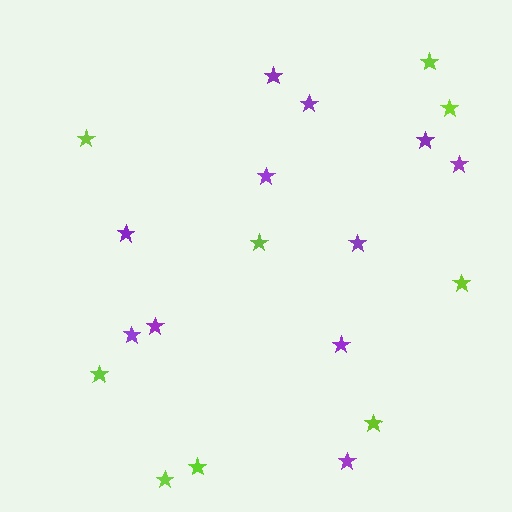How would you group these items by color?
There are 2 groups: one group of lime stars (9) and one group of purple stars (11).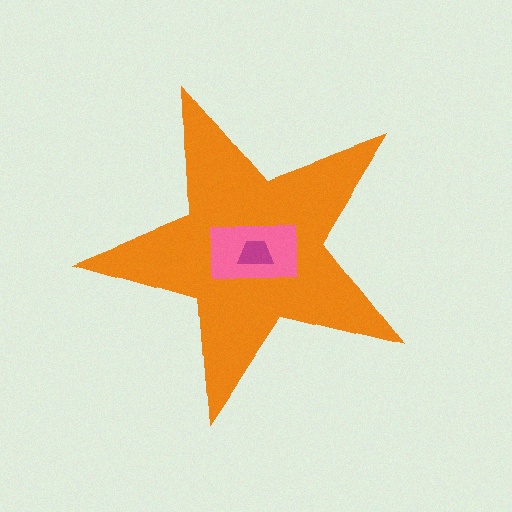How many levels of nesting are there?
3.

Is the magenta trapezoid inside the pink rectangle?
Yes.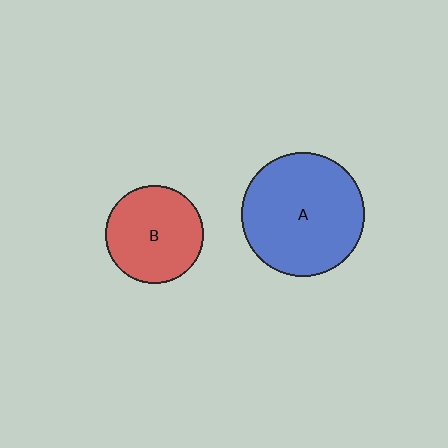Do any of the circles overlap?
No, none of the circles overlap.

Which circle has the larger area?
Circle A (blue).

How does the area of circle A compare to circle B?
Approximately 1.6 times.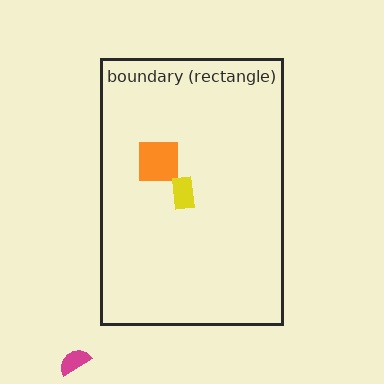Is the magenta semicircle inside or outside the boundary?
Outside.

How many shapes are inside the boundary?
2 inside, 1 outside.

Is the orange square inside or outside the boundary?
Inside.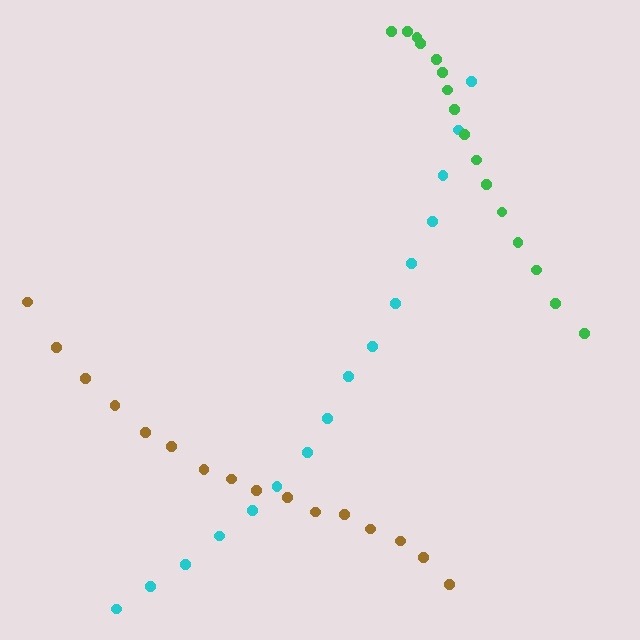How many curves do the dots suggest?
There are 3 distinct paths.